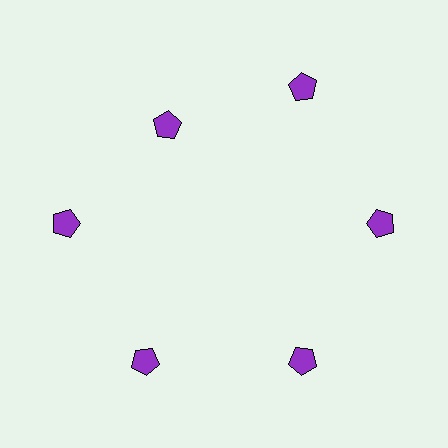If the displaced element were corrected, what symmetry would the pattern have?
It would have 6-fold rotational symmetry — the pattern would map onto itself every 60 degrees.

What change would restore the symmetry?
The symmetry would be restored by moving it outward, back onto the ring so that all 6 pentagons sit at equal angles and equal distance from the center.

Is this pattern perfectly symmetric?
No. The 6 purple pentagons are arranged in a ring, but one element near the 11 o'clock position is pulled inward toward the center, breaking the 6-fold rotational symmetry.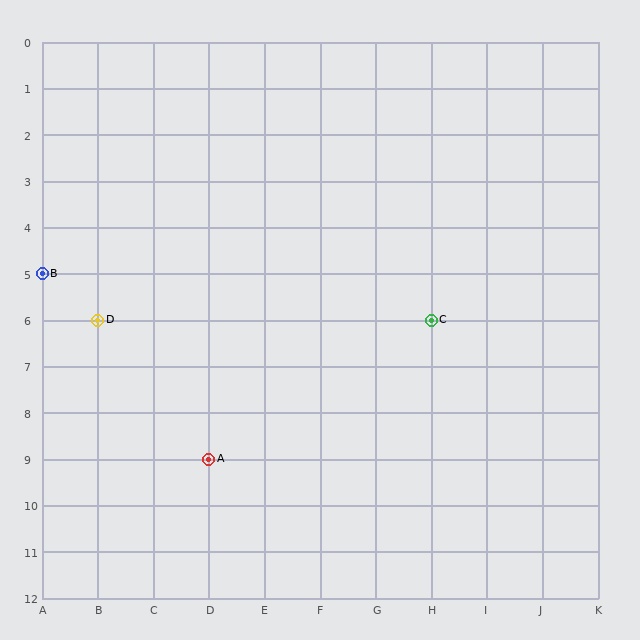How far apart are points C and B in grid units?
Points C and B are 7 columns and 1 row apart (about 7.1 grid units diagonally).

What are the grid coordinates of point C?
Point C is at grid coordinates (H, 6).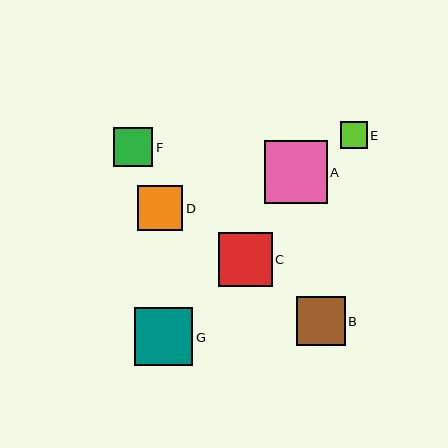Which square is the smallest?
Square E is the smallest with a size of approximately 26 pixels.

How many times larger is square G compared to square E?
Square G is approximately 2.2 times the size of square E.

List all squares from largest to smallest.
From largest to smallest: A, G, C, B, D, F, E.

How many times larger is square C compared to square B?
Square C is approximately 1.1 times the size of square B.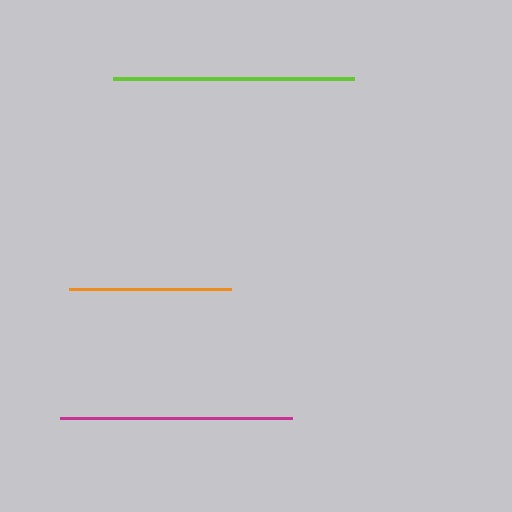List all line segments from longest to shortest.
From longest to shortest: lime, magenta, orange.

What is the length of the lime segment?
The lime segment is approximately 241 pixels long.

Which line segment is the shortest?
The orange line is the shortest at approximately 162 pixels.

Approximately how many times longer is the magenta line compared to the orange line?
The magenta line is approximately 1.4 times the length of the orange line.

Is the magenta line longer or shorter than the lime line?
The lime line is longer than the magenta line.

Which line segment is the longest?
The lime line is the longest at approximately 241 pixels.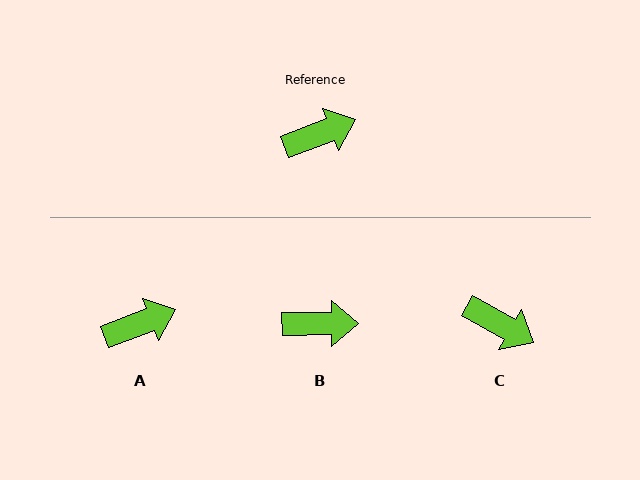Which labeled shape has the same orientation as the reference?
A.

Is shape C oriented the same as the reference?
No, it is off by about 50 degrees.